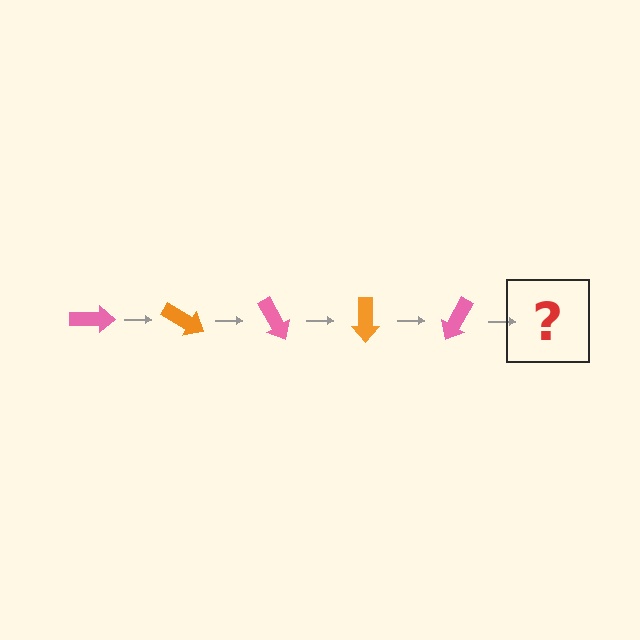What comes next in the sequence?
The next element should be an orange arrow, rotated 150 degrees from the start.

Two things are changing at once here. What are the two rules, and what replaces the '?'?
The two rules are that it rotates 30 degrees each step and the color cycles through pink and orange. The '?' should be an orange arrow, rotated 150 degrees from the start.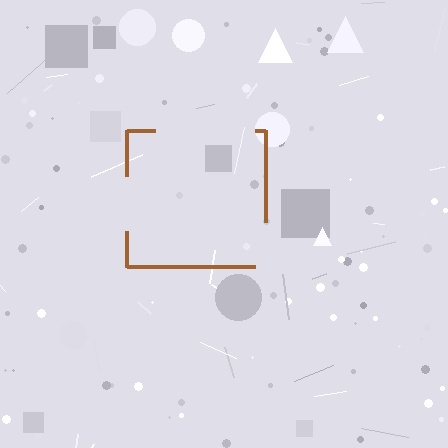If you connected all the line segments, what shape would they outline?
They would outline a square.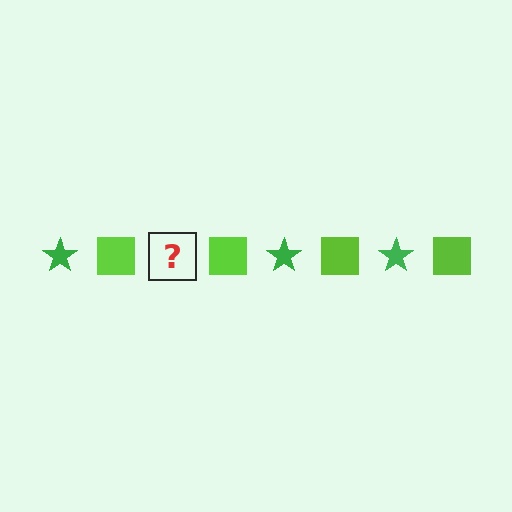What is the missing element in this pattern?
The missing element is a green star.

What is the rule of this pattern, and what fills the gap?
The rule is that the pattern alternates between green star and lime square. The gap should be filled with a green star.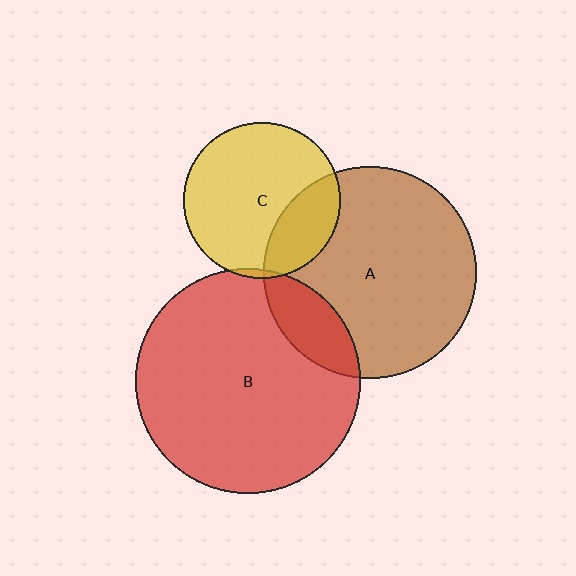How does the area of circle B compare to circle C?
Approximately 2.1 times.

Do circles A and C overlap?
Yes.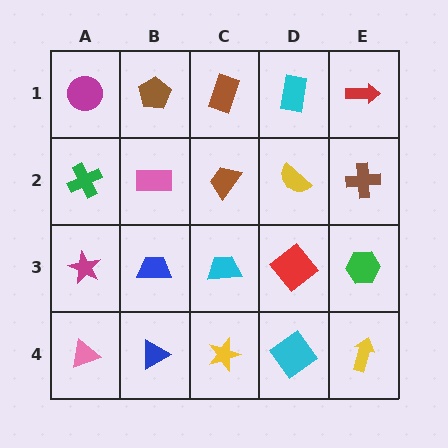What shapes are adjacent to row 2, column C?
A brown rectangle (row 1, column C), a cyan trapezoid (row 3, column C), a pink rectangle (row 2, column B), a yellow semicircle (row 2, column D).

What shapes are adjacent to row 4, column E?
A green hexagon (row 3, column E), a cyan diamond (row 4, column D).